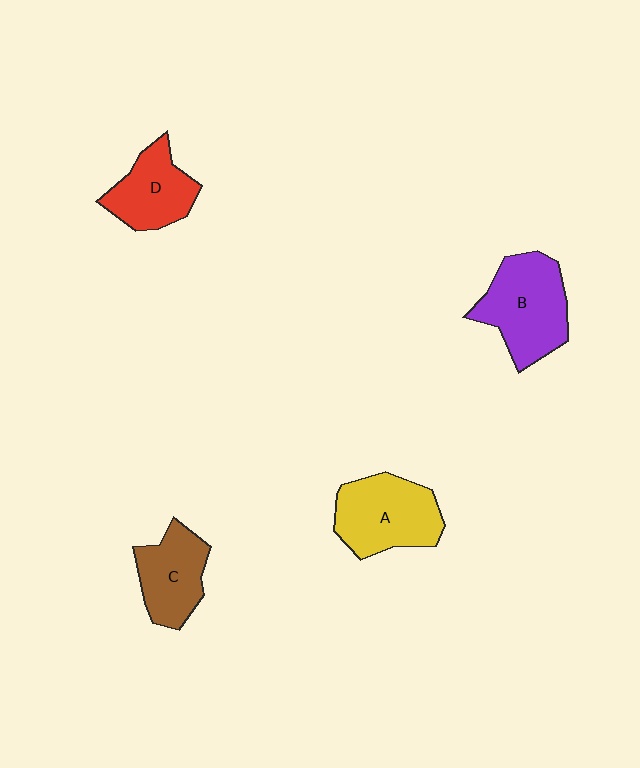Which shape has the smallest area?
Shape D (red).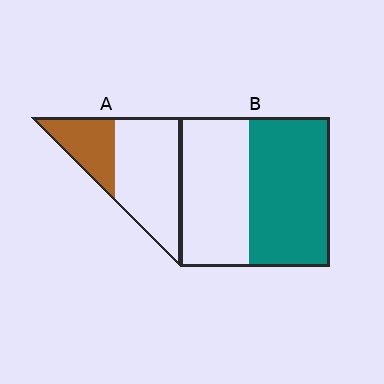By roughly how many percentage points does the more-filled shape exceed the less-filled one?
By roughly 20 percentage points (B over A).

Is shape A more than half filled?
No.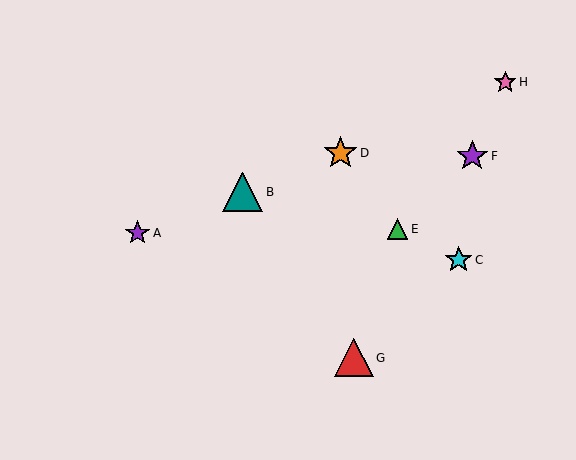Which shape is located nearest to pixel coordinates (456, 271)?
The cyan star (labeled C) at (459, 260) is nearest to that location.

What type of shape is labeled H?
Shape H is a pink star.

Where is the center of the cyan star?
The center of the cyan star is at (459, 260).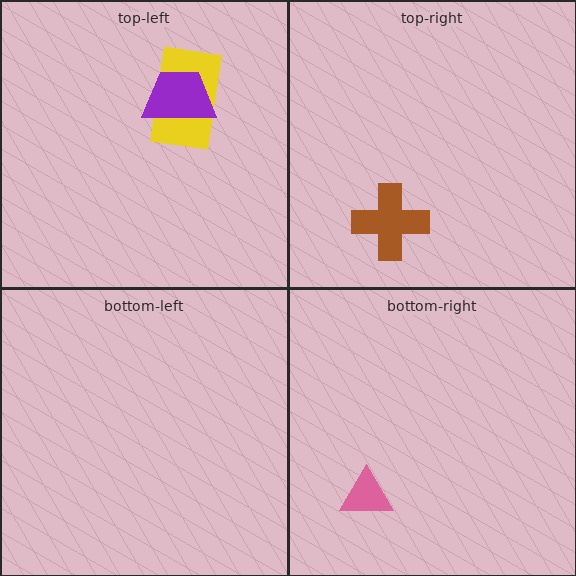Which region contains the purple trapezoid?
The top-left region.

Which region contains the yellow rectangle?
The top-left region.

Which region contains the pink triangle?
The bottom-right region.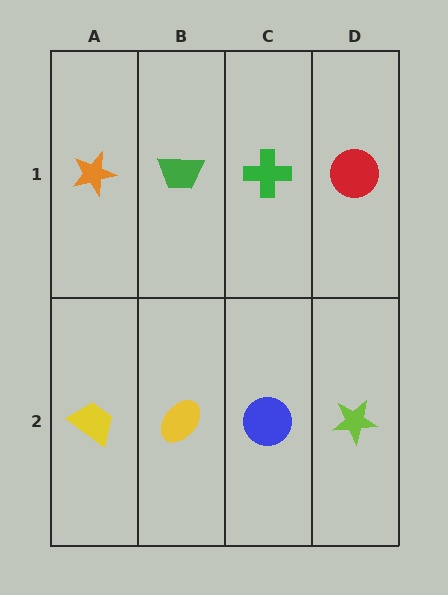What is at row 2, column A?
A yellow trapezoid.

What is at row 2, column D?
A lime star.